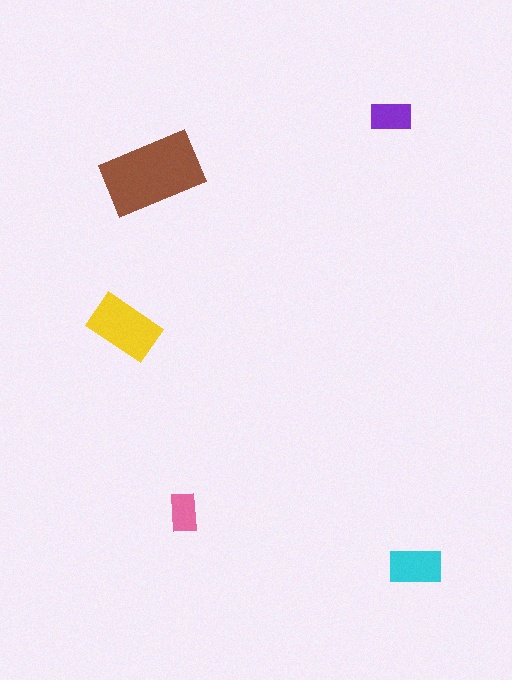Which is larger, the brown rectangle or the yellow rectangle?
The brown one.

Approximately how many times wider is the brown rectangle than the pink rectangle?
About 2.5 times wider.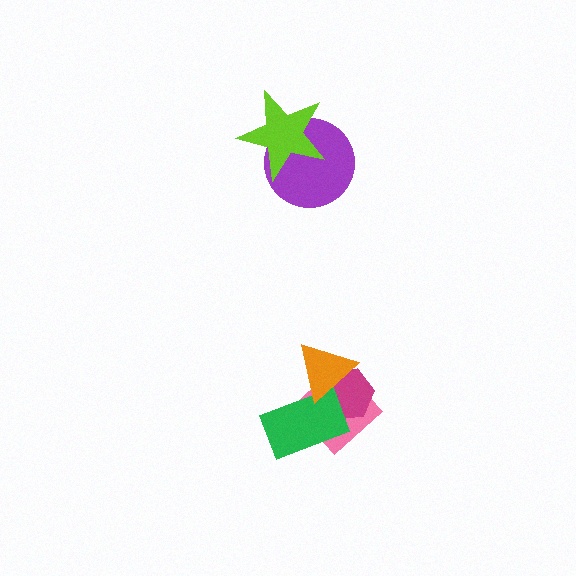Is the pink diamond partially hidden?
Yes, it is partially covered by another shape.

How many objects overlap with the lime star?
1 object overlaps with the lime star.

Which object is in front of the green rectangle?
The orange triangle is in front of the green rectangle.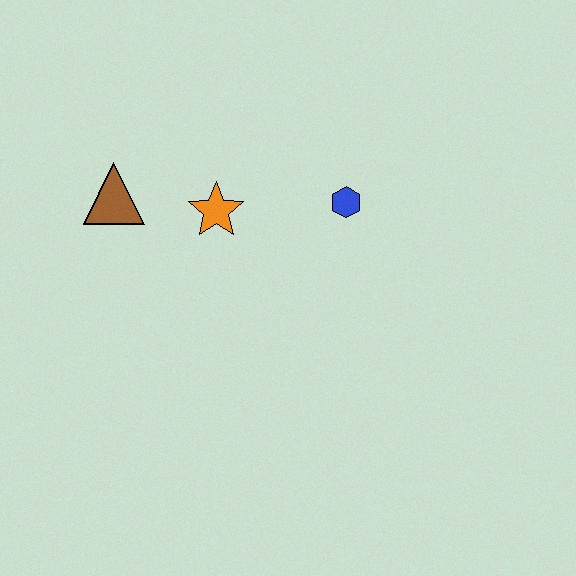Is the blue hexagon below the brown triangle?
Yes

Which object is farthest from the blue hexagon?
The brown triangle is farthest from the blue hexagon.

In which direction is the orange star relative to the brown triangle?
The orange star is to the right of the brown triangle.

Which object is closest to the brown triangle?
The orange star is closest to the brown triangle.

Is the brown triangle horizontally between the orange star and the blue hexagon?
No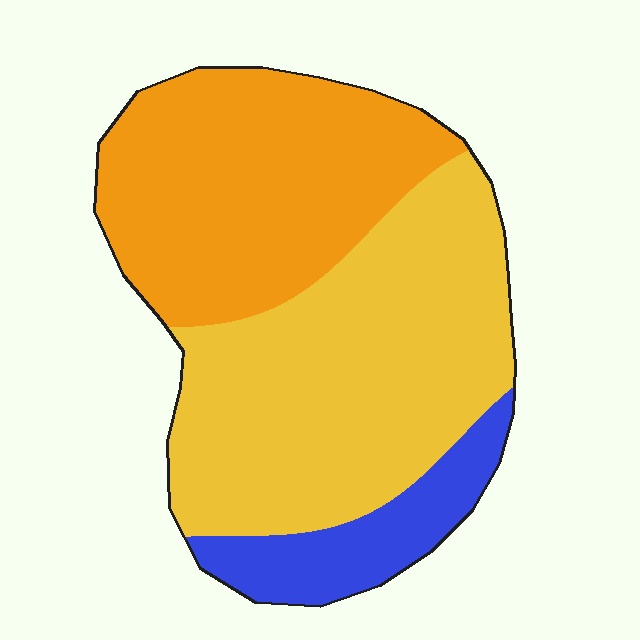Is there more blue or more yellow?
Yellow.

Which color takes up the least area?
Blue, at roughly 15%.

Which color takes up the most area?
Yellow, at roughly 50%.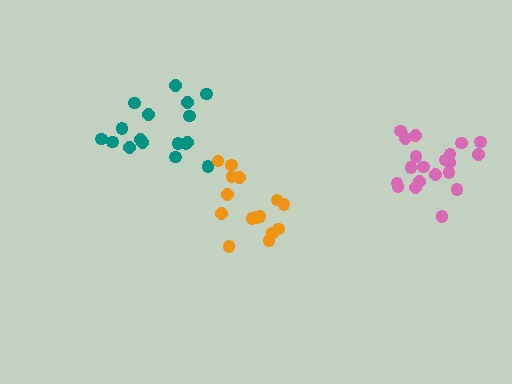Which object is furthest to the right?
The pink cluster is rightmost.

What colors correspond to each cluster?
The clusters are colored: pink, teal, orange.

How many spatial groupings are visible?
There are 3 spatial groupings.